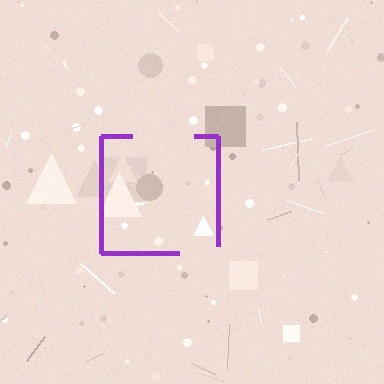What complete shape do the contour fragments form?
The contour fragments form a square.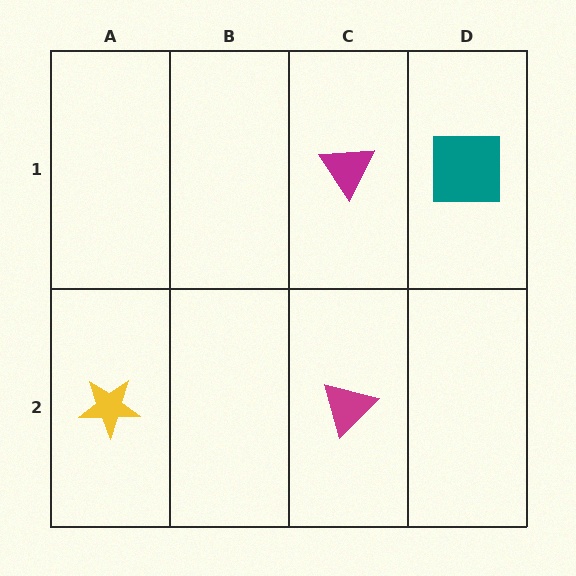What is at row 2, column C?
A magenta triangle.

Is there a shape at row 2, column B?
No, that cell is empty.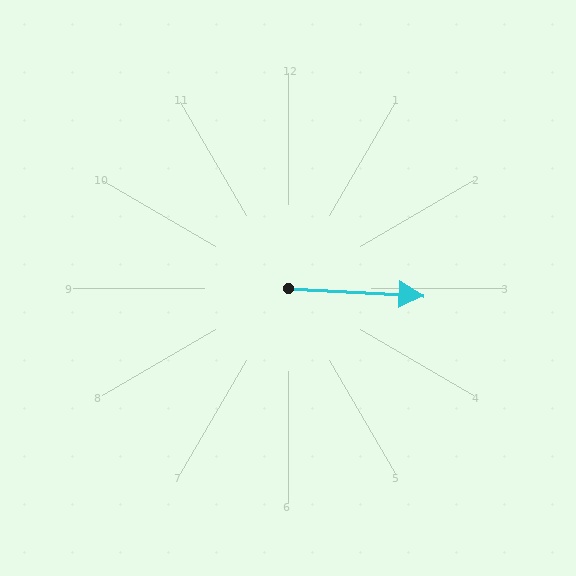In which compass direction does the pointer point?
East.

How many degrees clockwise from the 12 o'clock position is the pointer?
Approximately 93 degrees.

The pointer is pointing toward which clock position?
Roughly 3 o'clock.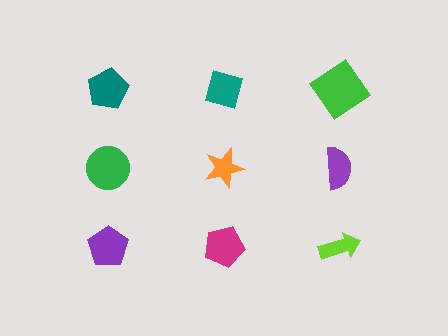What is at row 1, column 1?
A teal pentagon.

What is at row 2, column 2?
An orange star.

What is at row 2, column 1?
A green circle.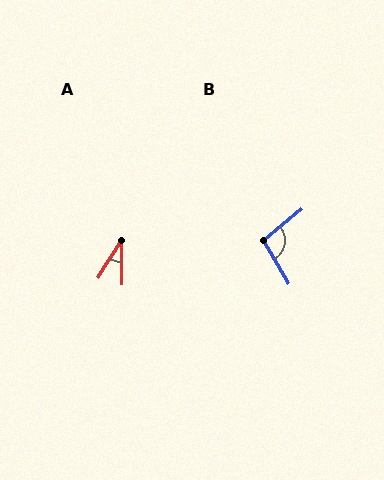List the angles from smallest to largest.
A (33°), B (99°).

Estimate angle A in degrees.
Approximately 33 degrees.